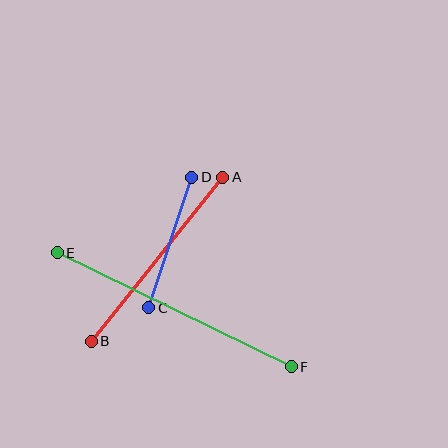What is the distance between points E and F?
The distance is approximately 260 pixels.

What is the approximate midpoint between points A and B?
The midpoint is at approximately (157, 259) pixels.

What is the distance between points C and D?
The distance is approximately 138 pixels.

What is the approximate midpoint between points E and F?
The midpoint is at approximately (174, 310) pixels.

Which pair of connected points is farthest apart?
Points E and F are farthest apart.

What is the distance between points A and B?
The distance is approximately 210 pixels.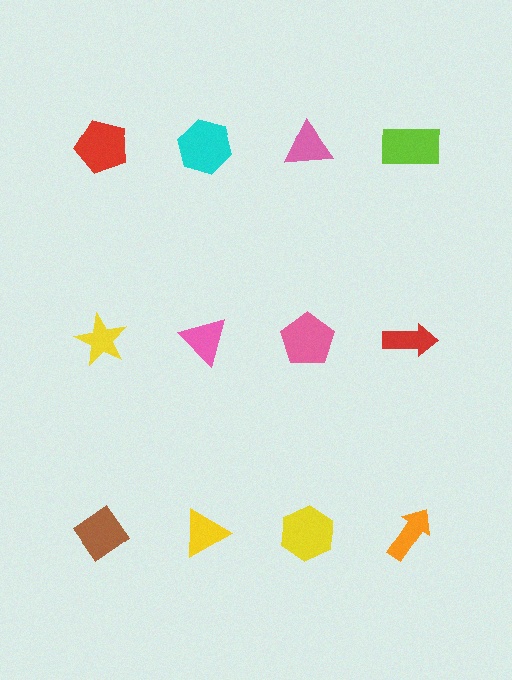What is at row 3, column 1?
A brown diamond.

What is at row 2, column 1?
A yellow star.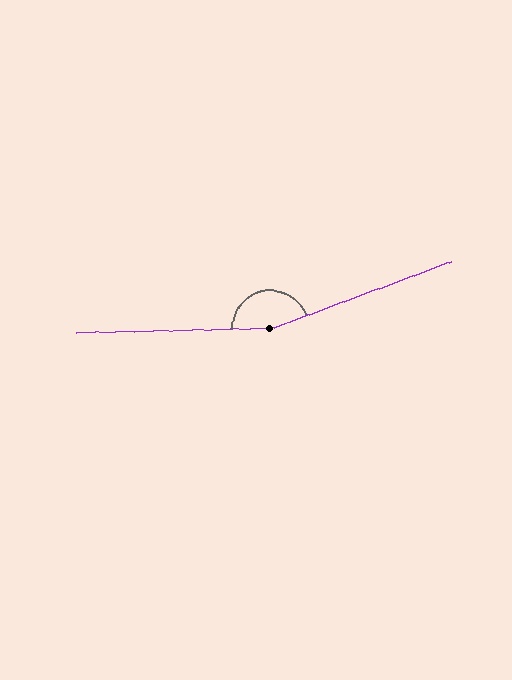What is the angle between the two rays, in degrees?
Approximately 161 degrees.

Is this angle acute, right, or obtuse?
It is obtuse.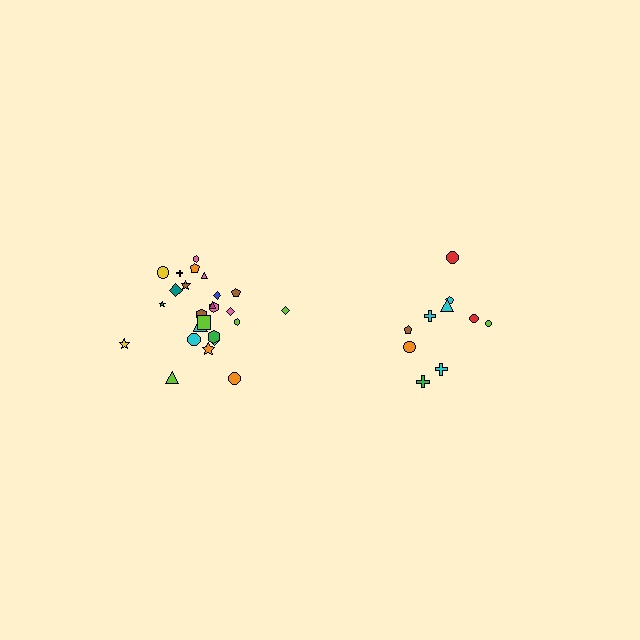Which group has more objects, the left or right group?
The left group.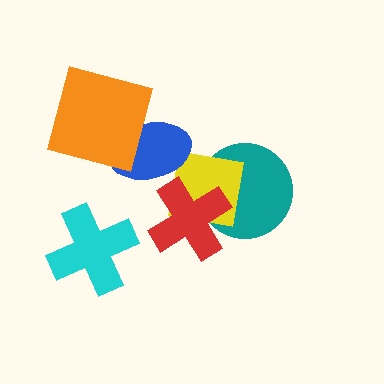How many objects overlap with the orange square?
1 object overlaps with the orange square.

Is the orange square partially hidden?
No, no other shape covers it.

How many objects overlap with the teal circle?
2 objects overlap with the teal circle.